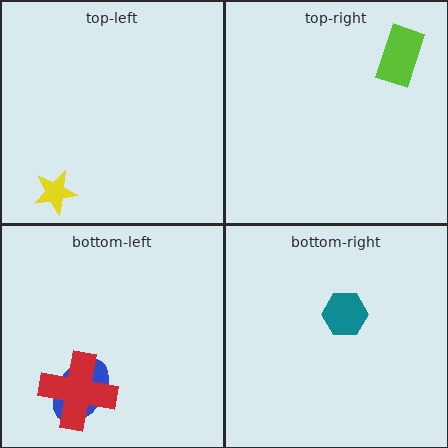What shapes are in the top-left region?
The yellow star.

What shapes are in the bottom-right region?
The teal hexagon.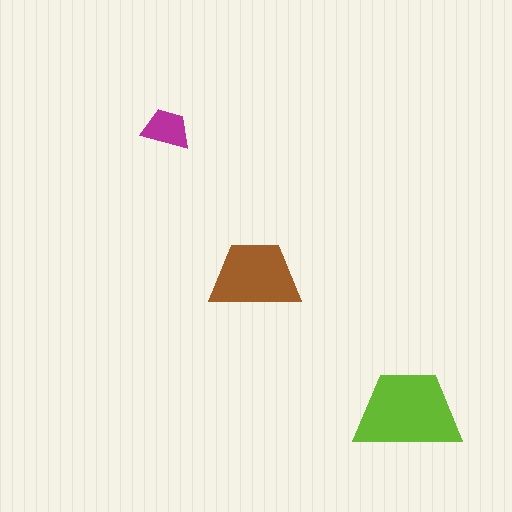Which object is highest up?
The magenta trapezoid is topmost.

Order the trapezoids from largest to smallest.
the lime one, the brown one, the magenta one.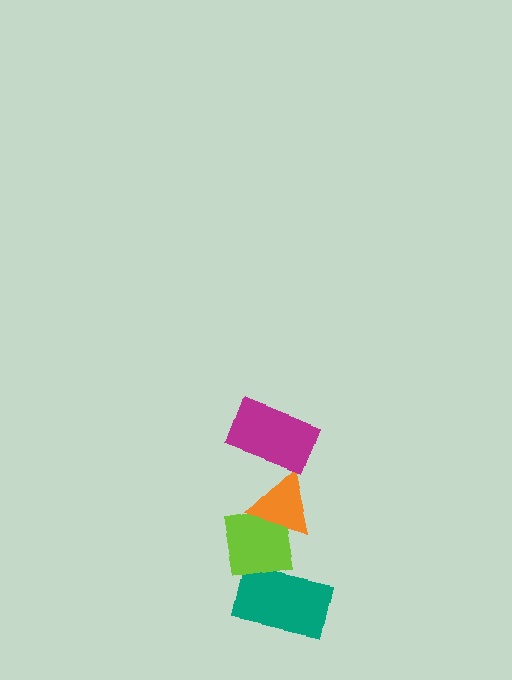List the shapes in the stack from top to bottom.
From top to bottom: the magenta rectangle, the orange triangle, the lime square, the teal rectangle.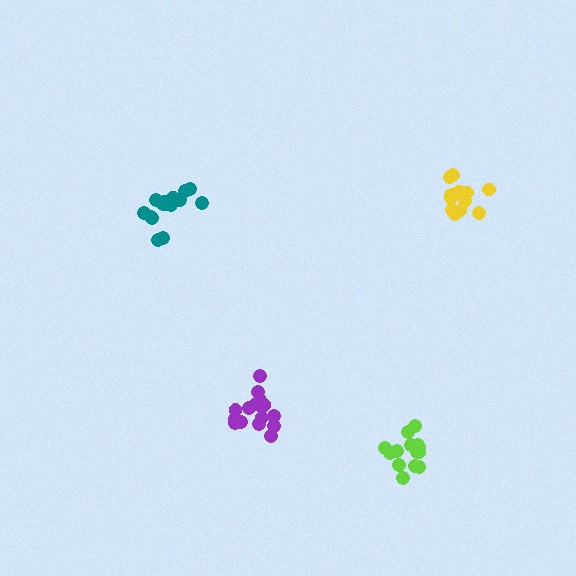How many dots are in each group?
Group 1: 14 dots, Group 2: 12 dots, Group 3: 16 dots, Group 4: 16 dots (58 total).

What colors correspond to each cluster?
The clusters are colored: lime, yellow, teal, purple.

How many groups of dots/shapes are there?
There are 4 groups.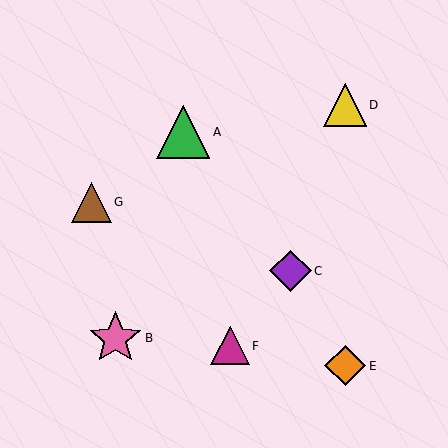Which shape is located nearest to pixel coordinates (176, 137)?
The green triangle (labeled A) at (183, 132) is nearest to that location.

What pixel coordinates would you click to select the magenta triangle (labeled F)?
Click at (230, 346) to select the magenta triangle F.